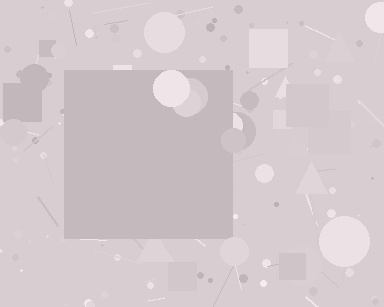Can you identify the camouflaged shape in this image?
The camouflaged shape is a square.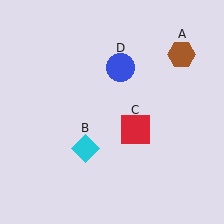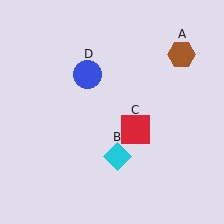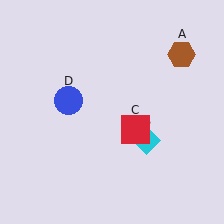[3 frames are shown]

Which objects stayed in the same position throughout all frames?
Brown hexagon (object A) and red square (object C) remained stationary.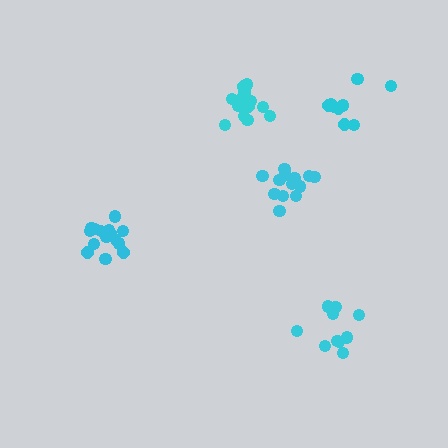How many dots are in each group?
Group 1: 13 dots, Group 2: 10 dots, Group 3: 15 dots, Group 4: 9 dots, Group 5: 14 dots (61 total).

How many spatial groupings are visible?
There are 5 spatial groupings.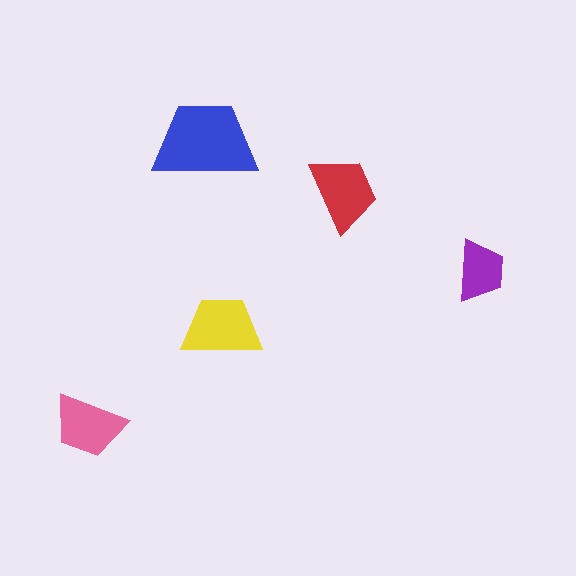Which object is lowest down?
The pink trapezoid is bottommost.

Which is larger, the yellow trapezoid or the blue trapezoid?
The blue one.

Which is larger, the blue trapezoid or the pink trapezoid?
The blue one.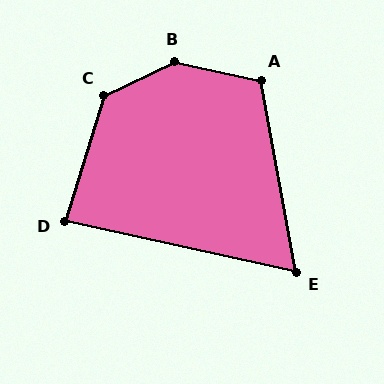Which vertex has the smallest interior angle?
E, at approximately 68 degrees.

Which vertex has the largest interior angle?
B, at approximately 143 degrees.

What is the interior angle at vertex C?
Approximately 132 degrees (obtuse).